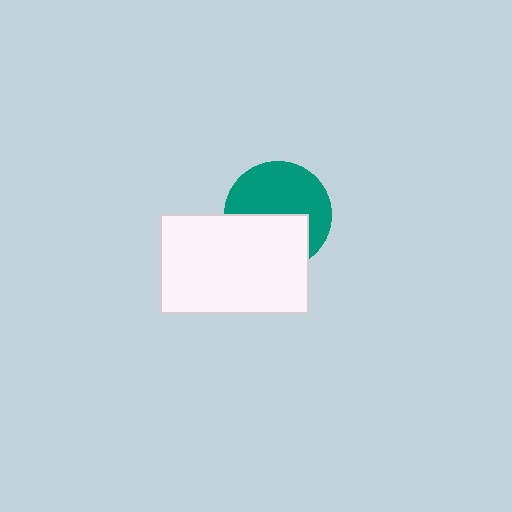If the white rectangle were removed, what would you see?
You would see the complete teal circle.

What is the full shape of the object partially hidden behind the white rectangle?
The partially hidden object is a teal circle.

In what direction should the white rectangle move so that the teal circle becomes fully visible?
The white rectangle should move down. That is the shortest direction to clear the overlap and leave the teal circle fully visible.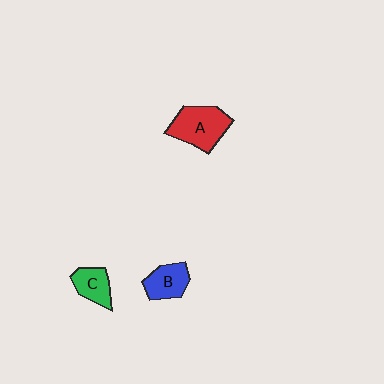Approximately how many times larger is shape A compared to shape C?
Approximately 1.7 times.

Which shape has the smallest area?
Shape C (green).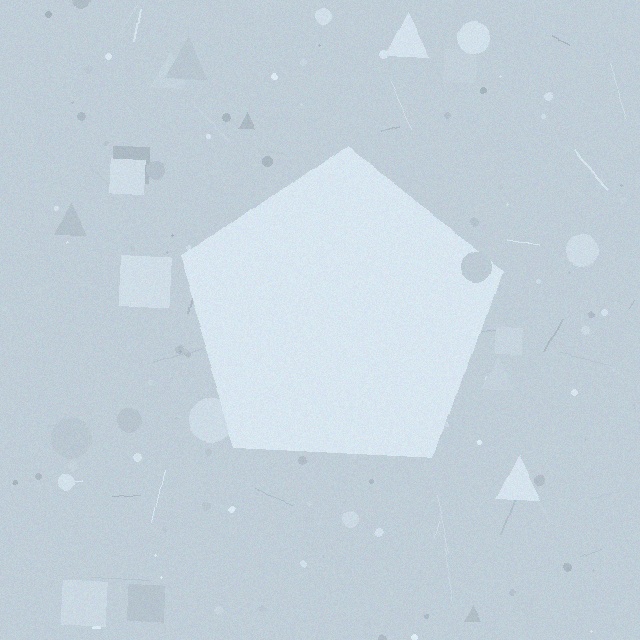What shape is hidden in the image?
A pentagon is hidden in the image.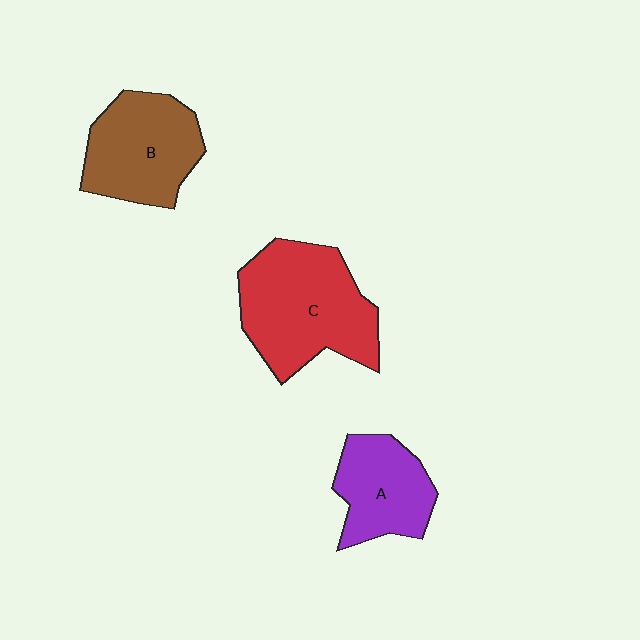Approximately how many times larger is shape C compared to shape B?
Approximately 1.3 times.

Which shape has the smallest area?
Shape A (purple).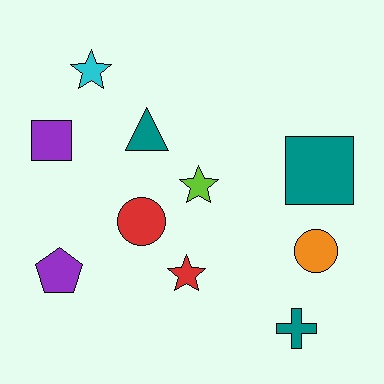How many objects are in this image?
There are 10 objects.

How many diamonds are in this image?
There are no diamonds.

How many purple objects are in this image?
There are 2 purple objects.